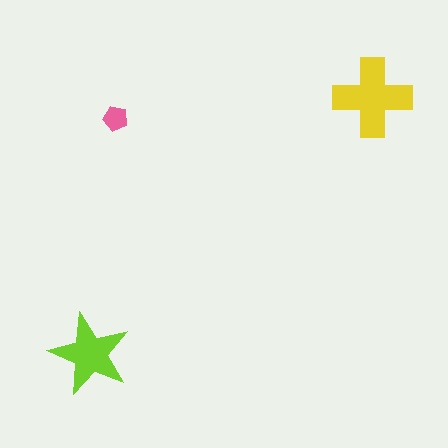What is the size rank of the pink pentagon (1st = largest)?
3rd.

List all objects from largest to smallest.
The yellow cross, the lime star, the pink pentagon.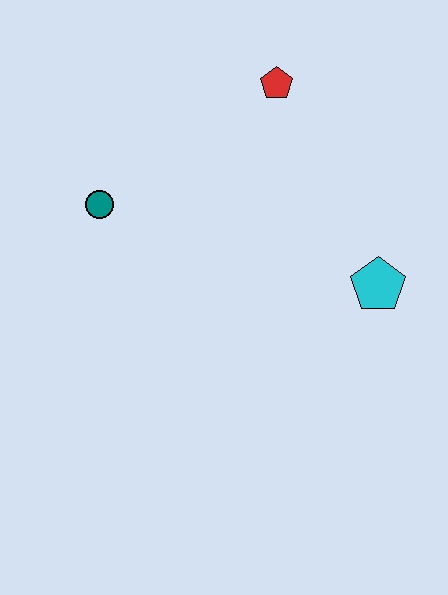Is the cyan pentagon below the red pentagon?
Yes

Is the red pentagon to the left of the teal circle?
No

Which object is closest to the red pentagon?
The teal circle is closest to the red pentagon.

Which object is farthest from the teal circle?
The cyan pentagon is farthest from the teal circle.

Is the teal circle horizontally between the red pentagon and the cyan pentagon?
No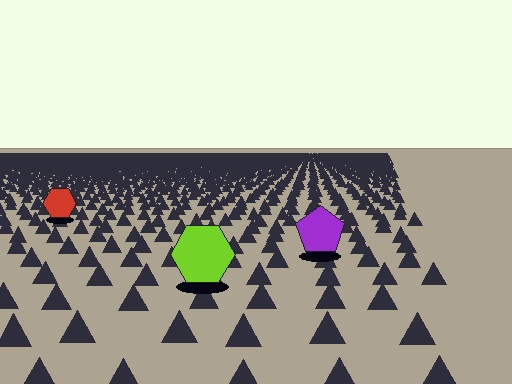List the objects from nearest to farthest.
From nearest to farthest: the lime hexagon, the purple pentagon, the red hexagon.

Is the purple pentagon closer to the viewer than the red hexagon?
Yes. The purple pentagon is closer — you can tell from the texture gradient: the ground texture is coarser near it.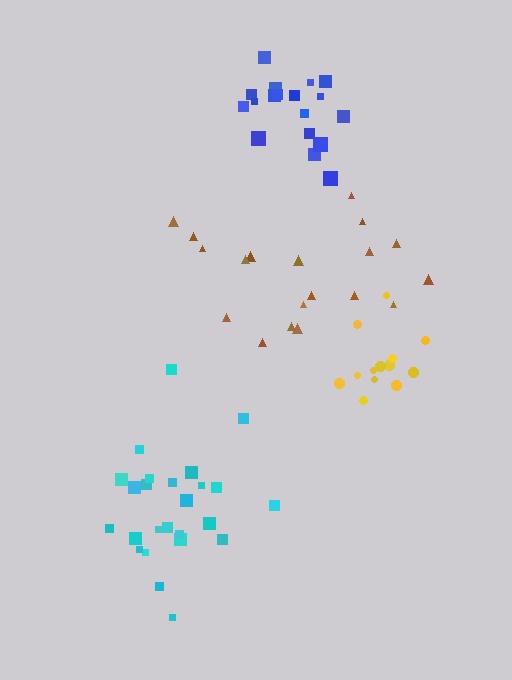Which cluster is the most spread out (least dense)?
Brown.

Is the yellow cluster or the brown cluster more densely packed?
Yellow.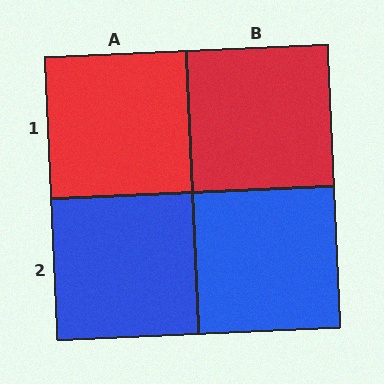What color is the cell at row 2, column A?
Blue.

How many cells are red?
2 cells are red.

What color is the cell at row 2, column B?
Blue.